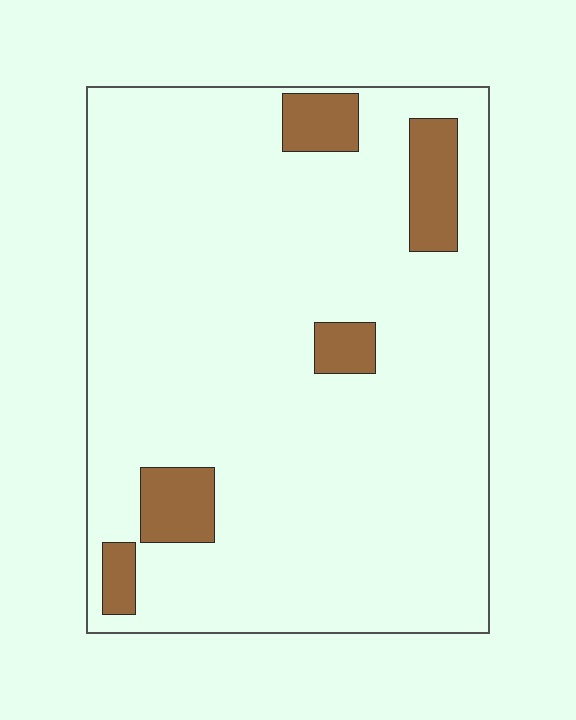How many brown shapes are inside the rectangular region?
5.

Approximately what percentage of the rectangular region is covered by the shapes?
Approximately 10%.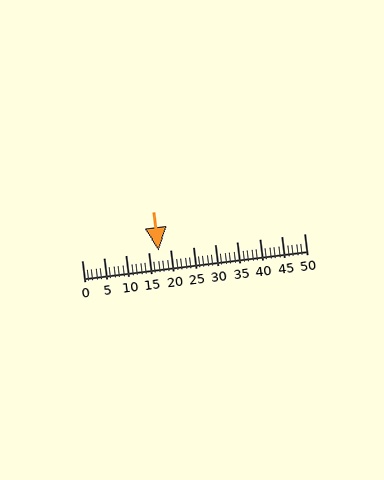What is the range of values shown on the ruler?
The ruler shows values from 0 to 50.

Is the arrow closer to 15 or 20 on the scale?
The arrow is closer to 15.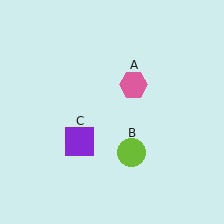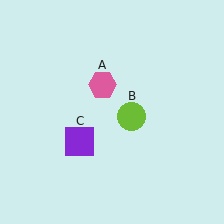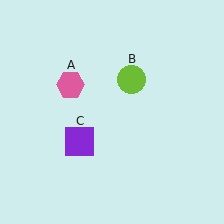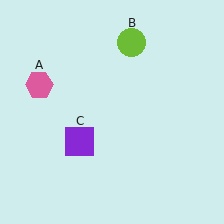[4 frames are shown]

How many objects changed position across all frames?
2 objects changed position: pink hexagon (object A), lime circle (object B).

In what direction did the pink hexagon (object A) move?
The pink hexagon (object A) moved left.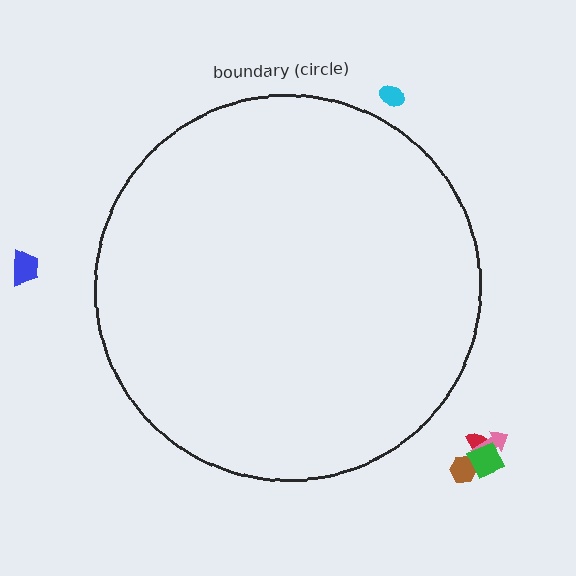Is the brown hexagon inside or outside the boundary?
Outside.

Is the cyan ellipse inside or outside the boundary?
Outside.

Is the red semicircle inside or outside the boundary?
Outside.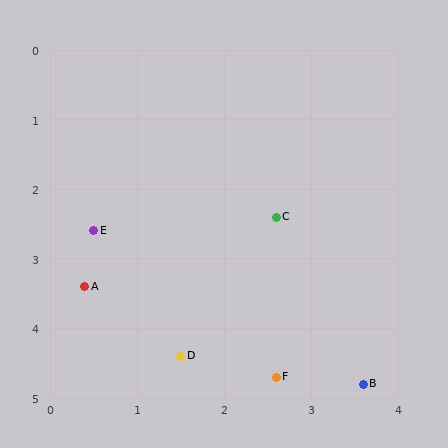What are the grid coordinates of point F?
Point F is at approximately (2.6, 4.7).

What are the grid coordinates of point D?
Point D is at approximately (1.5, 4.4).